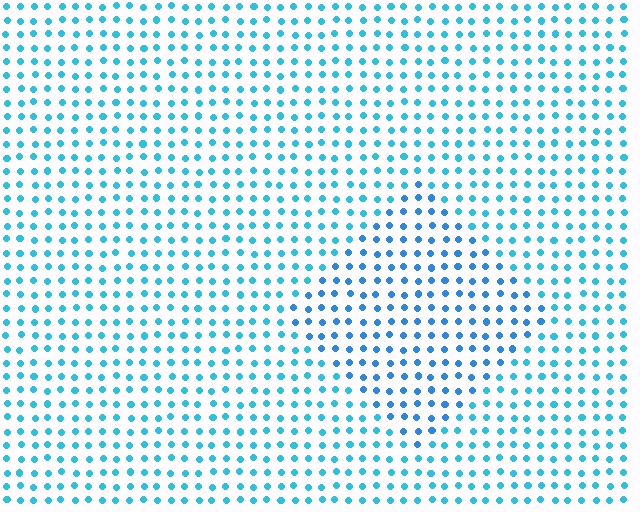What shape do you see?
I see a diamond.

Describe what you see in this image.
The image is filled with small cyan elements in a uniform arrangement. A diamond-shaped region is visible where the elements are tinted to a slightly different hue, forming a subtle color boundary.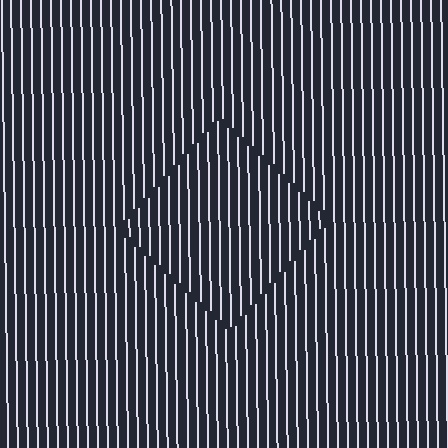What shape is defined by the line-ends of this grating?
An illusory square. The interior of the shape contains the same grating, shifted by half a period — the contour is defined by the phase discontinuity where line-ends from the inner and outer gratings abut.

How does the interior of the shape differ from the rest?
The interior of the shape contains the same grating, shifted by half a period — the contour is defined by the phase discontinuity where line-ends from the inner and outer gratings abut.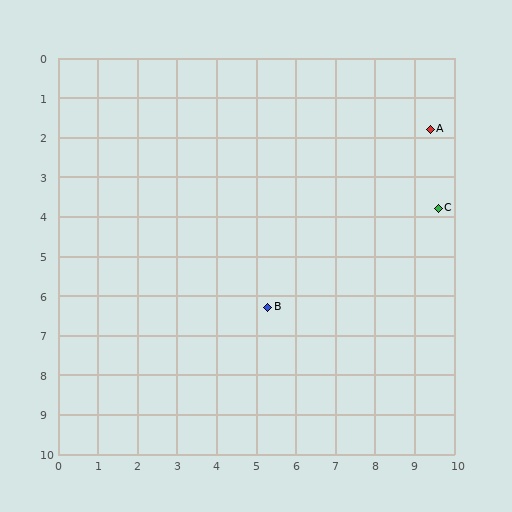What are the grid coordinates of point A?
Point A is at approximately (9.4, 1.8).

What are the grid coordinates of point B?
Point B is at approximately (5.3, 6.3).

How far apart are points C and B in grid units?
Points C and B are about 5.0 grid units apart.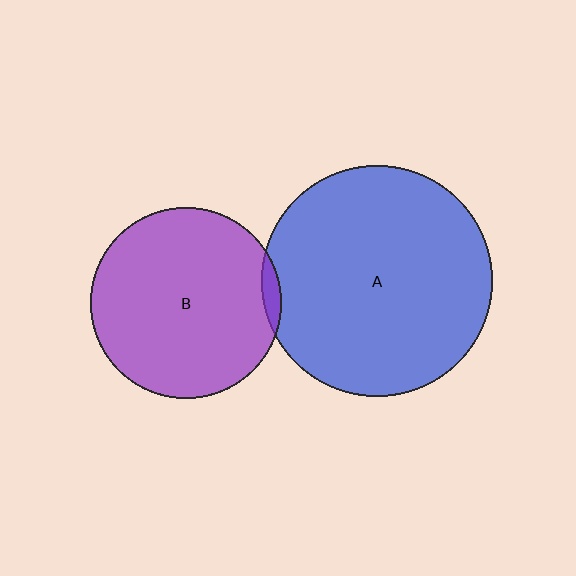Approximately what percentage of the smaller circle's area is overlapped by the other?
Approximately 5%.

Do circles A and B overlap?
Yes.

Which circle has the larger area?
Circle A (blue).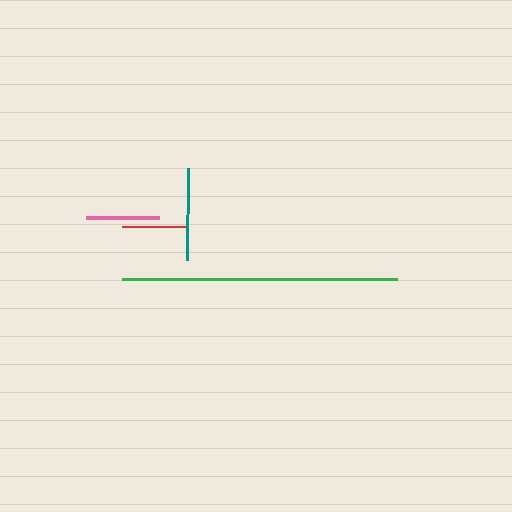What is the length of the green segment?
The green segment is approximately 276 pixels long.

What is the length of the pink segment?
The pink segment is approximately 73 pixels long.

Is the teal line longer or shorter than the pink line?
The teal line is longer than the pink line.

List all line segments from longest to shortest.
From longest to shortest: green, teal, pink, red.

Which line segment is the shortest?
The red line is the shortest at approximately 63 pixels.